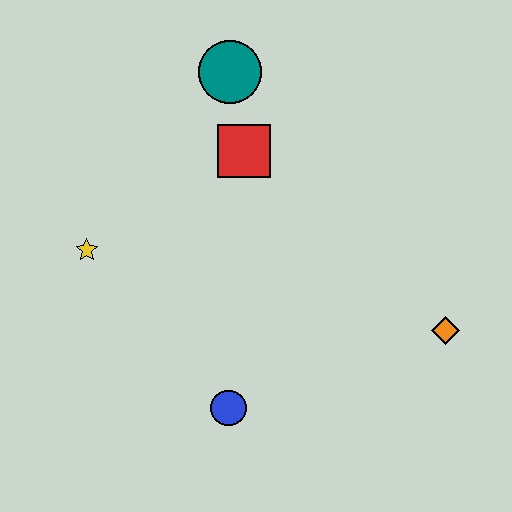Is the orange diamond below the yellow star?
Yes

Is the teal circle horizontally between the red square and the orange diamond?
No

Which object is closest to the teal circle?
The red square is closest to the teal circle.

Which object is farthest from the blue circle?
The teal circle is farthest from the blue circle.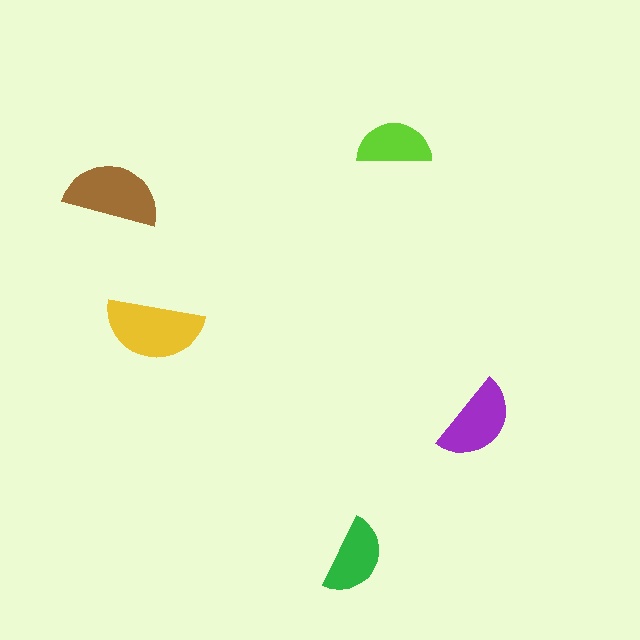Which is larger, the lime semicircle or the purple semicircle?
The purple one.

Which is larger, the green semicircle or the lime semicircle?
The green one.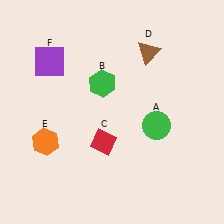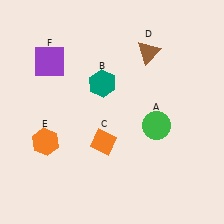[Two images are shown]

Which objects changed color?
B changed from green to teal. C changed from red to orange.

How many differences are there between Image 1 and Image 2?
There are 2 differences between the two images.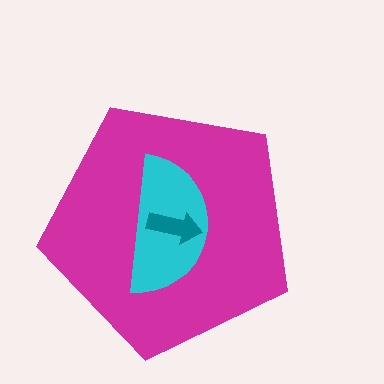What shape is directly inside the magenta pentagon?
The cyan semicircle.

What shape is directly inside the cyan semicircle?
The teal arrow.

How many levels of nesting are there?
3.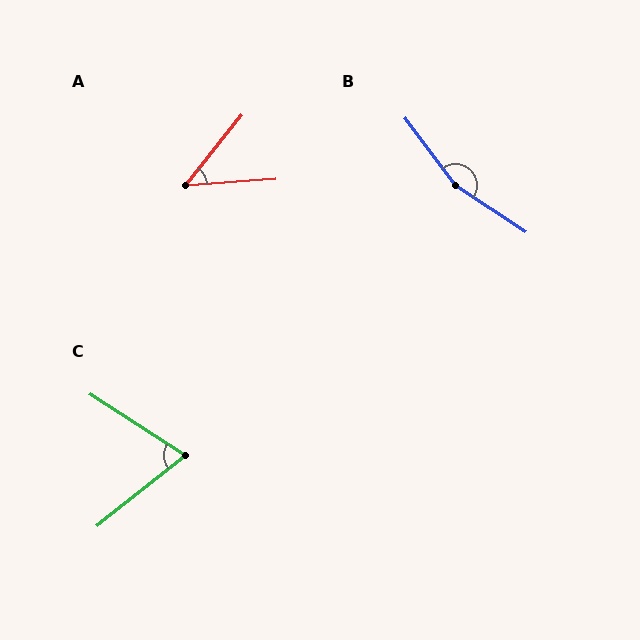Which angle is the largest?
B, at approximately 160 degrees.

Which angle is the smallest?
A, at approximately 47 degrees.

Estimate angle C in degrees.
Approximately 71 degrees.